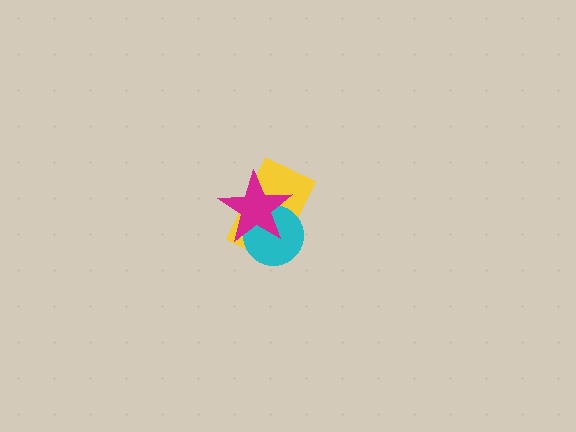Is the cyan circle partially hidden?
Yes, it is partially covered by another shape.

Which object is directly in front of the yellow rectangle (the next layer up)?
The cyan circle is directly in front of the yellow rectangle.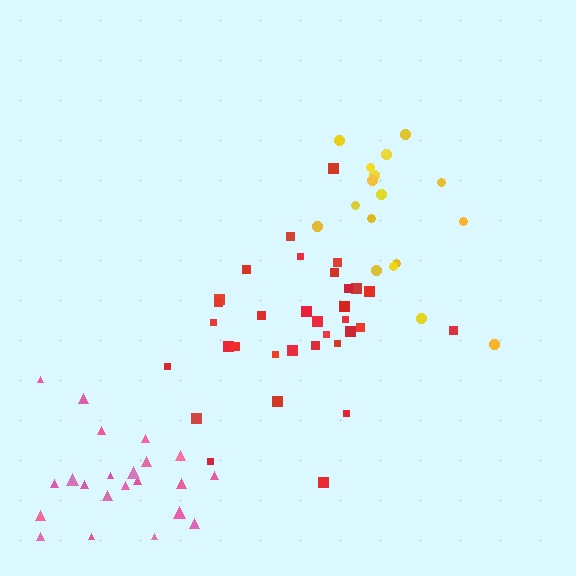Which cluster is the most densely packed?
Red.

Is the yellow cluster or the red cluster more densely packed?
Red.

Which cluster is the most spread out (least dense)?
Yellow.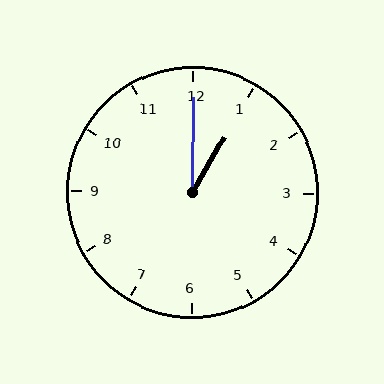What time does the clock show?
1:00.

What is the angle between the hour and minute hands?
Approximately 30 degrees.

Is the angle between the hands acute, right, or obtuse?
It is acute.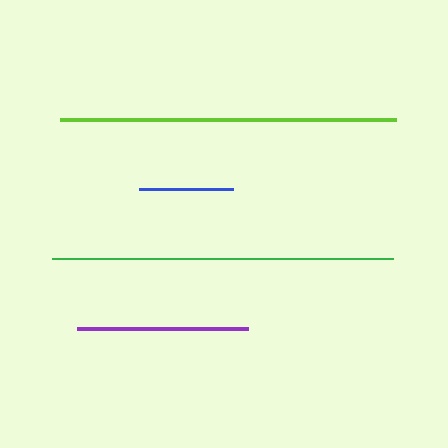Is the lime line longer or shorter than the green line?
The green line is longer than the lime line.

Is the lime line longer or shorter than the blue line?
The lime line is longer than the blue line.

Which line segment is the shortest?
The blue line is the shortest at approximately 94 pixels.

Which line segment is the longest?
The green line is the longest at approximately 341 pixels.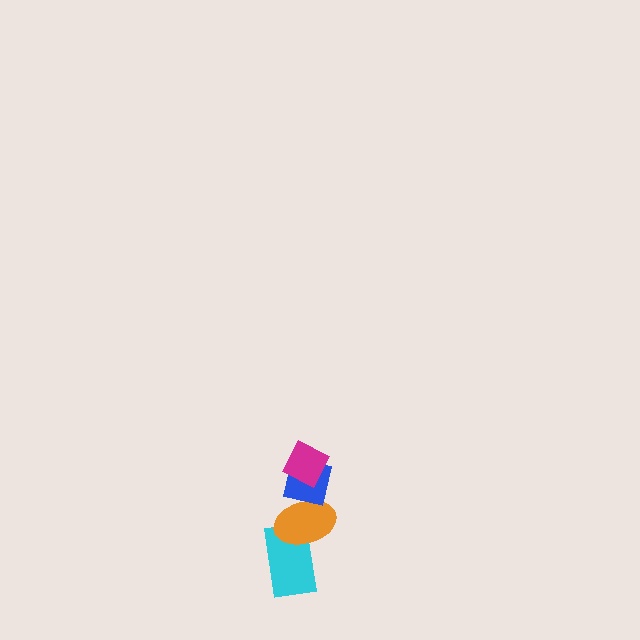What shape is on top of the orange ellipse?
The blue square is on top of the orange ellipse.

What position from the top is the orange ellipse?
The orange ellipse is 3rd from the top.